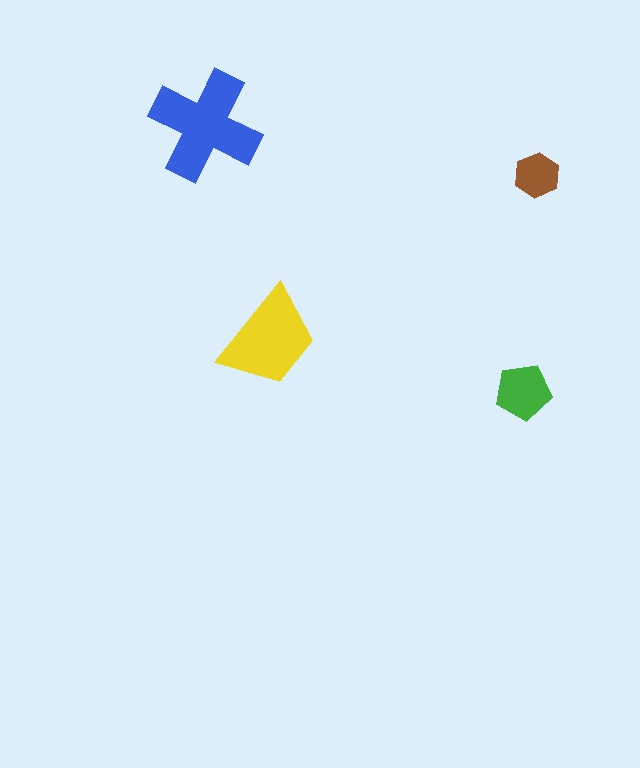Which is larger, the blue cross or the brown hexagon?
The blue cross.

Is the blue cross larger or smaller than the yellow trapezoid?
Larger.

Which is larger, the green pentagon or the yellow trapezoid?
The yellow trapezoid.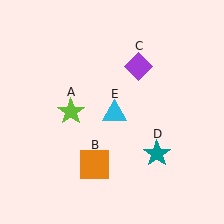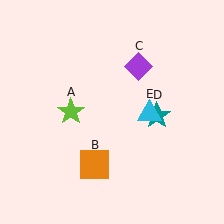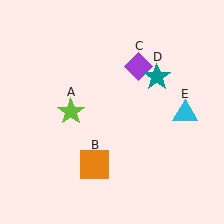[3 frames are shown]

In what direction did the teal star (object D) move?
The teal star (object D) moved up.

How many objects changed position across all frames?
2 objects changed position: teal star (object D), cyan triangle (object E).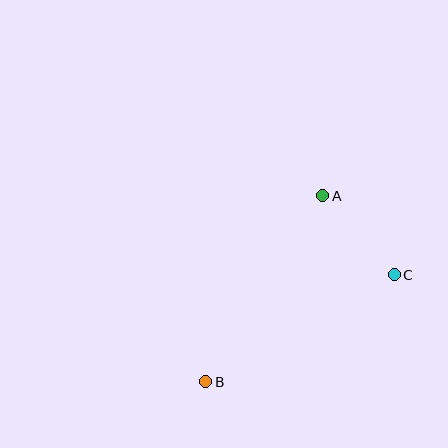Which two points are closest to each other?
Points A and C are closest to each other.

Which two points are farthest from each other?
Points A and B are farthest from each other.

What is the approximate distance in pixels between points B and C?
The distance between B and C is approximately 217 pixels.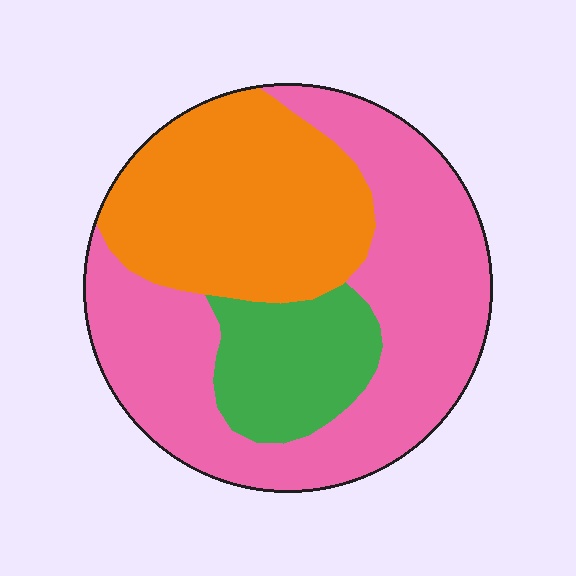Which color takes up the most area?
Pink, at roughly 50%.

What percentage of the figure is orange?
Orange takes up between a quarter and a half of the figure.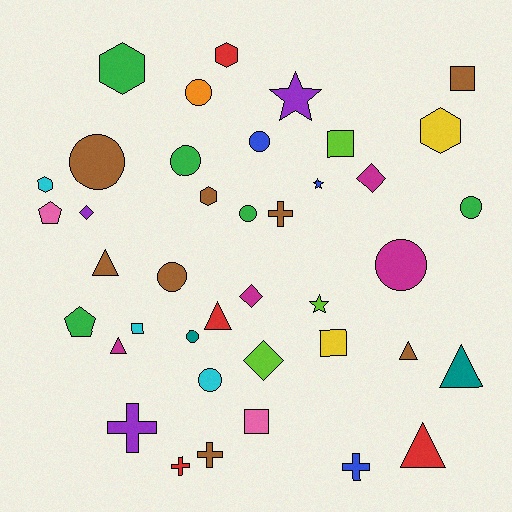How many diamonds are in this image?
There are 4 diamonds.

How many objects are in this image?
There are 40 objects.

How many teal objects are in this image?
There are 2 teal objects.